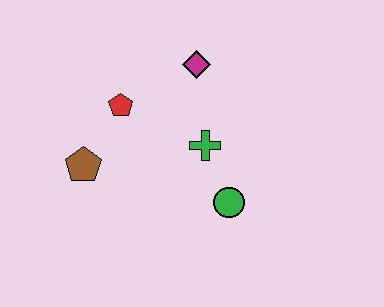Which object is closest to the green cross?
The green circle is closest to the green cross.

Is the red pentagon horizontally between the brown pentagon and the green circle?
Yes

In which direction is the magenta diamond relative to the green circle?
The magenta diamond is above the green circle.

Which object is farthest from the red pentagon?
The green circle is farthest from the red pentagon.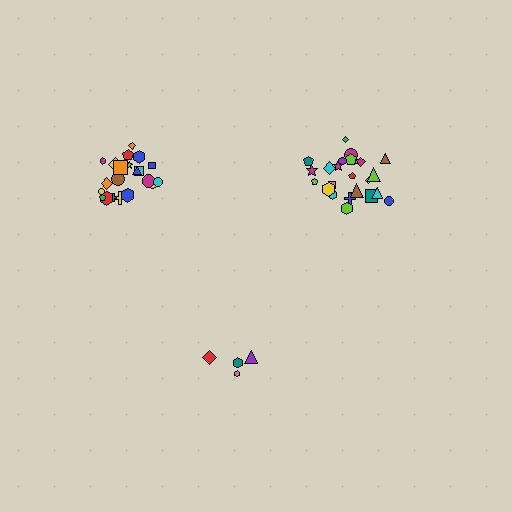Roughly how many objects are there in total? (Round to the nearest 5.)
Roughly 50 objects in total.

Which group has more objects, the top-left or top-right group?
The top-right group.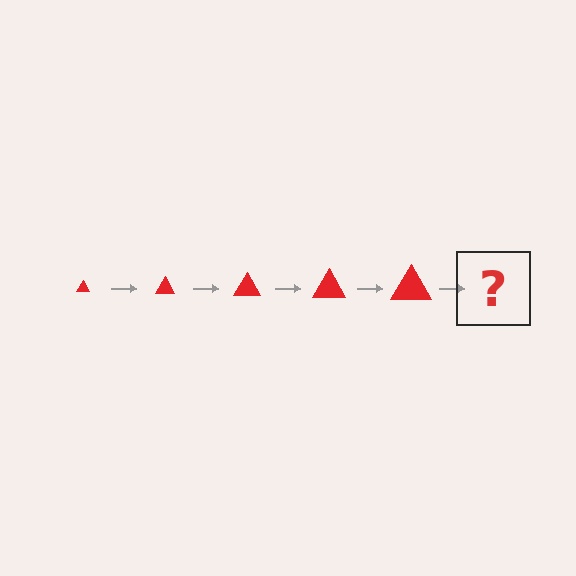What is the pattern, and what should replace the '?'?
The pattern is that the triangle gets progressively larger each step. The '?' should be a red triangle, larger than the previous one.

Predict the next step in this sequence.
The next step is a red triangle, larger than the previous one.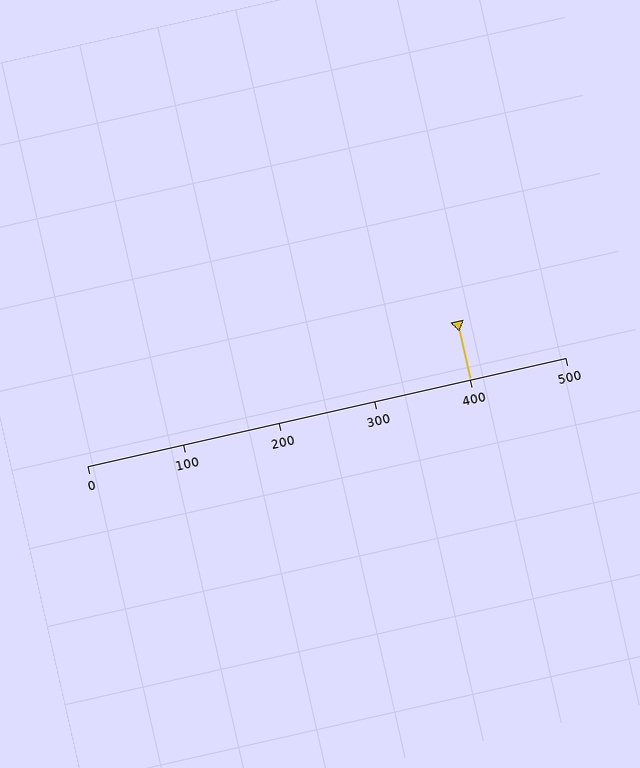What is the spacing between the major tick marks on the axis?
The major ticks are spaced 100 apart.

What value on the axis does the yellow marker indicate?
The marker indicates approximately 400.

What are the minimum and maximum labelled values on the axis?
The axis runs from 0 to 500.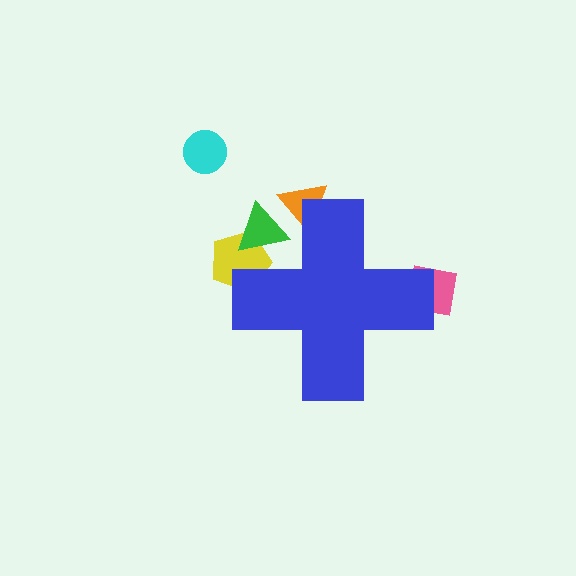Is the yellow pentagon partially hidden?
Yes, the yellow pentagon is partially hidden behind the blue cross.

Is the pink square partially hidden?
Yes, the pink square is partially hidden behind the blue cross.